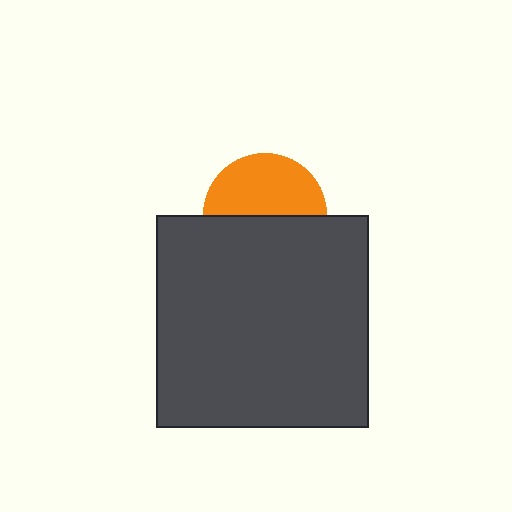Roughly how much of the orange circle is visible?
About half of it is visible (roughly 50%).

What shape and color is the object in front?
The object in front is a dark gray square.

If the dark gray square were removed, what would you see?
You would see the complete orange circle.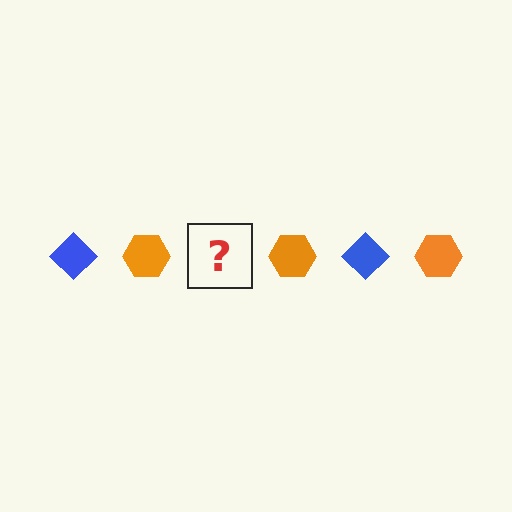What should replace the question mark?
The question mark should be replaced with a blue diamond.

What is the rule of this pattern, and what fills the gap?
The rule is that the pattern alternates between blue diamond and orange hexagon. The gap should be filled with a blue diamond.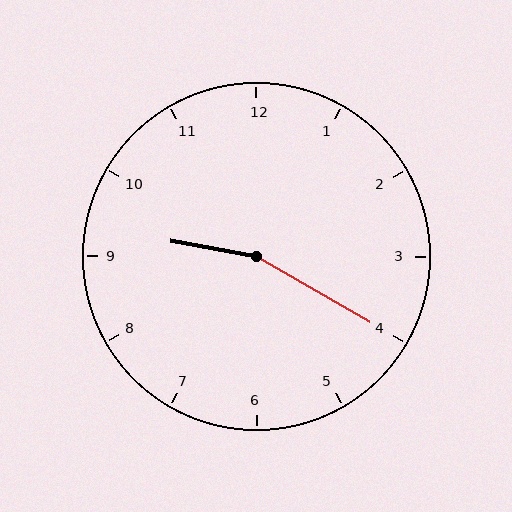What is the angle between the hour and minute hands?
Approximately 160 degrees.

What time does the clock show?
9:20.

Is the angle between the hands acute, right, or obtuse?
It is obtuse.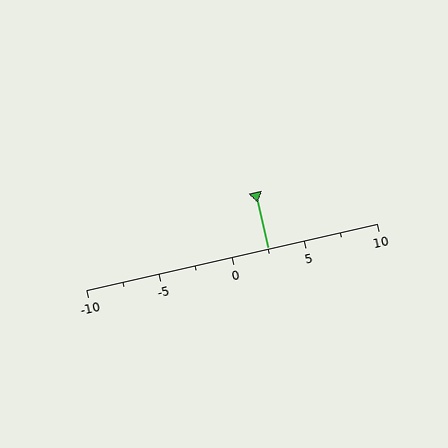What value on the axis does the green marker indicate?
The marker indicates approximately 2.5.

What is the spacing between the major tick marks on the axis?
The major ticks are spaced 5 apart.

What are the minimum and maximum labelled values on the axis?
The axis runs from -10 to 10.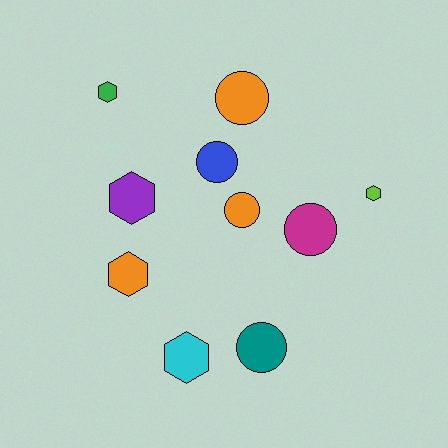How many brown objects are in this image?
There are no brown objects.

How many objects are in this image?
There are 10 objects.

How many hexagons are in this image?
There are 5 hexagons.